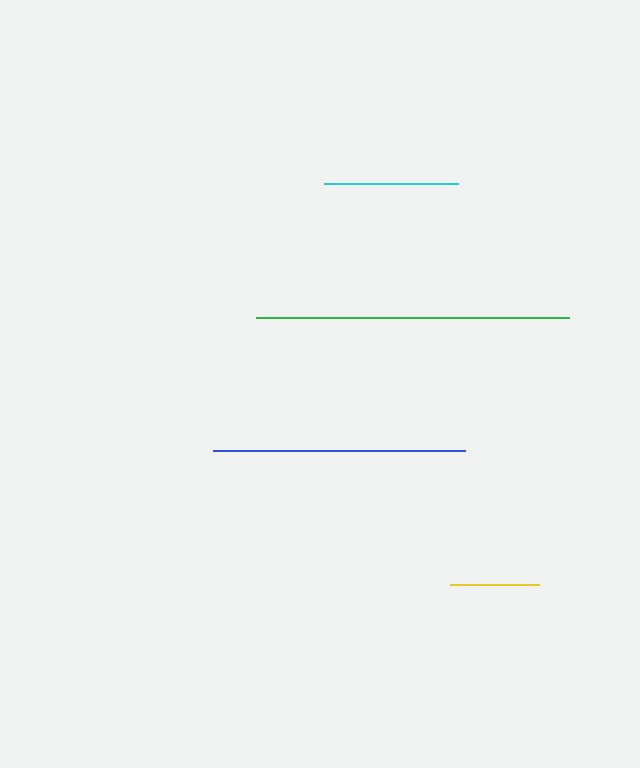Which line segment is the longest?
The green line is the longest at approximately 313 pixels.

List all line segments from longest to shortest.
From longest to shortest: green, blue, cyan, yellow.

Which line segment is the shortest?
The yellow line is the shortest at approximately 88 pixels.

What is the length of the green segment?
The green segment is approximately 313 pixels long.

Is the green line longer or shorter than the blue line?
The green line is longer than the blue line.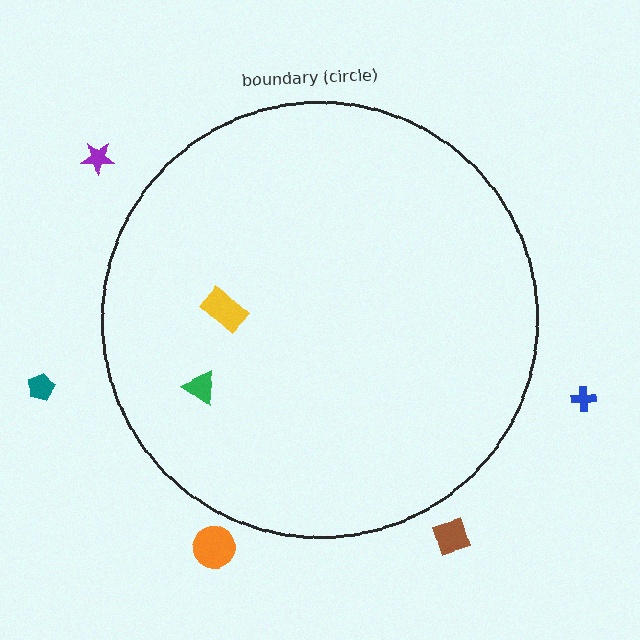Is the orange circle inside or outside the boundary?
Outside.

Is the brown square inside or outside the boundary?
Outside.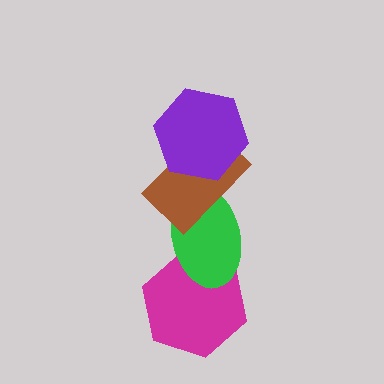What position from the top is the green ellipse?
The green ellipse is 3rd from the top.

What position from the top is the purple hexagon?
The purple hexagon is 1st from the top.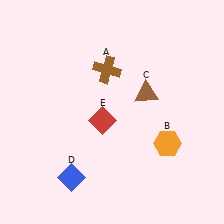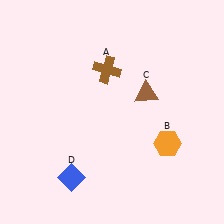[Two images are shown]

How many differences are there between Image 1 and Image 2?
There is 1 difference between the two images.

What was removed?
The red diamond (E) was removed in Image 2.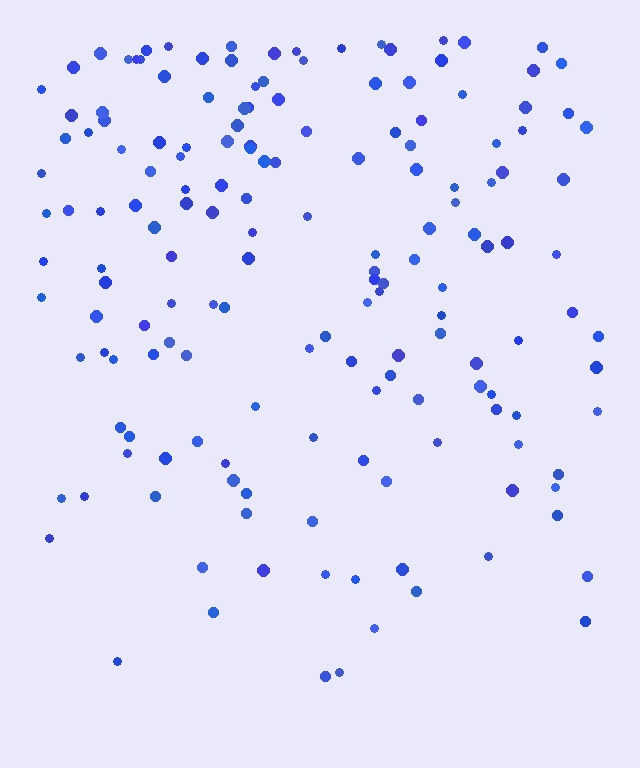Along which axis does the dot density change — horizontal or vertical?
Vertical.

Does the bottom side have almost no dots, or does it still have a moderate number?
Still a moderate number, just noticeably fewer than the top.